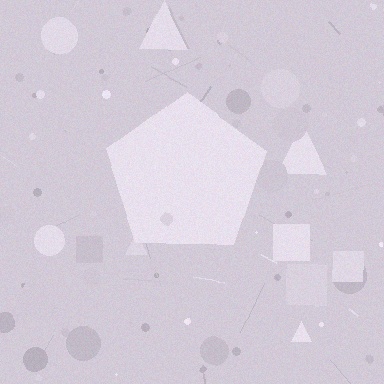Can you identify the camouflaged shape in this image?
The camouflaged shape is a pentagon.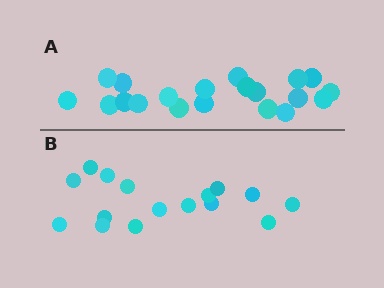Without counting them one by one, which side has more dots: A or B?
Region A (the top region) has more dots.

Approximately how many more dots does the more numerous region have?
Region A has about 4 more dots than region B.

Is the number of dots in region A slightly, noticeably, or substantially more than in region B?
Region A has noticeably more, but not dramatically so. The ratio is roughly 1.2 to 1.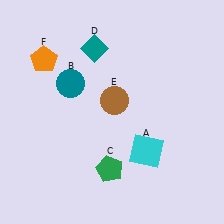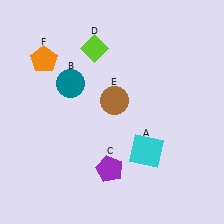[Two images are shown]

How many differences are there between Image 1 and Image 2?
There are 2 differences between the two images.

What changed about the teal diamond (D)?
In Image 1, D is teal. In Image 2, it changed to lime.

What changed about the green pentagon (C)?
In Image 1, C is green. In Image 2, it changed to purple.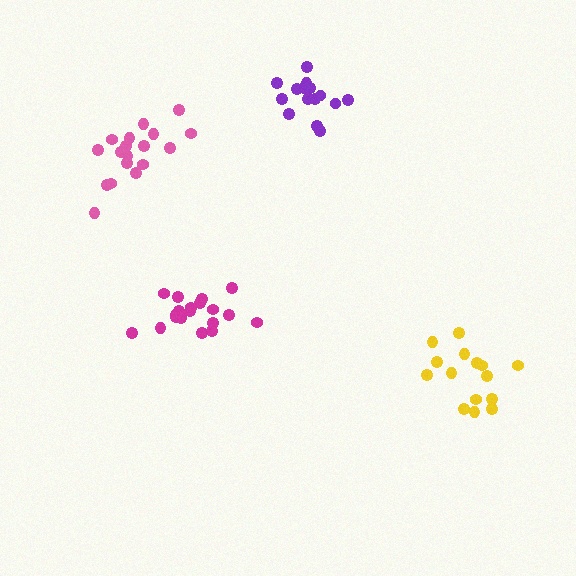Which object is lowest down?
The yellow cluster is bottommost.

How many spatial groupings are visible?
There are 4 spatial groupings.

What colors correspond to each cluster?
The clusters are colored: yellow, purple, magenta, pink.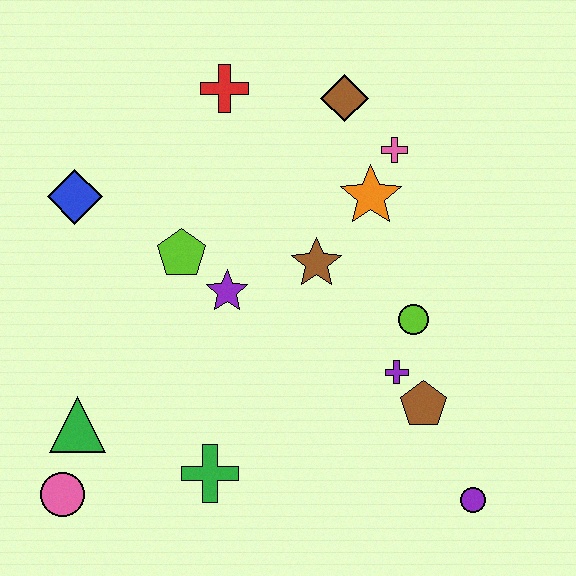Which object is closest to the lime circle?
The purple cross is closest to the lime circle.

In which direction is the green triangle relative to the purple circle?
The green triangle is to the left of the purple circle.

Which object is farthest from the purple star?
The purple circle is farthest from the purple star.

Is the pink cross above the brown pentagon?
Yes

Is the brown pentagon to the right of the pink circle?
Yes